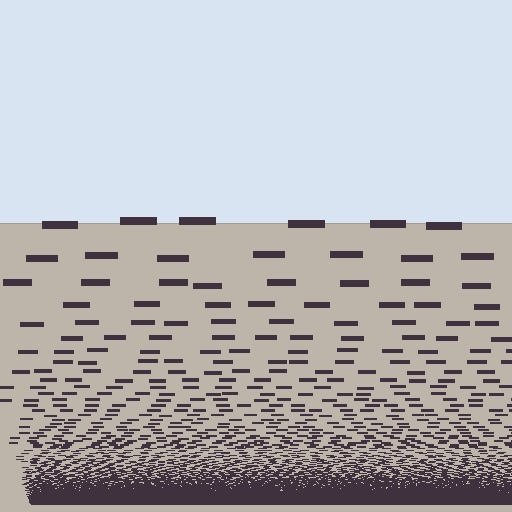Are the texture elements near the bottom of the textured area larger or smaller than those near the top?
Smaller. The gradient is inverted — elements near the bottom are smaller and denser.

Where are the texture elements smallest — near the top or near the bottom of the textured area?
Near the bottom.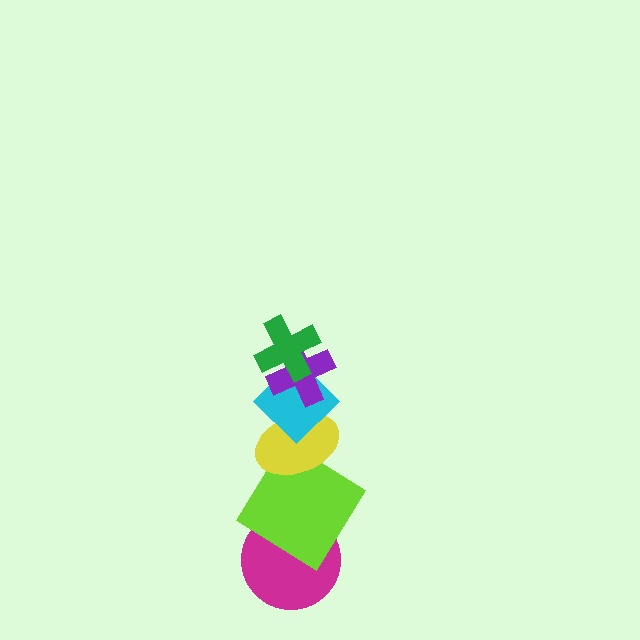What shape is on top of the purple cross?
The green cross is on top of the purple cross.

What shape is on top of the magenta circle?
The lime diamond is on top of the magenta circle.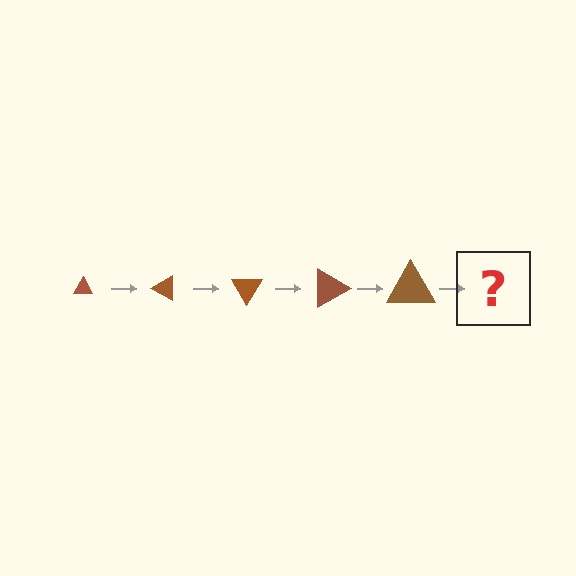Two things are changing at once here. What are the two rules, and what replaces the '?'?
The two rules are that the triangle grows larger each step and it rotates 30 degrees each step. The '?' should be a triangle, larger than the previous one and rotated 150 degrees from the start.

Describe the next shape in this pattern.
It should be a triangle, larger than the previous one and rotated 150 degrees from the start.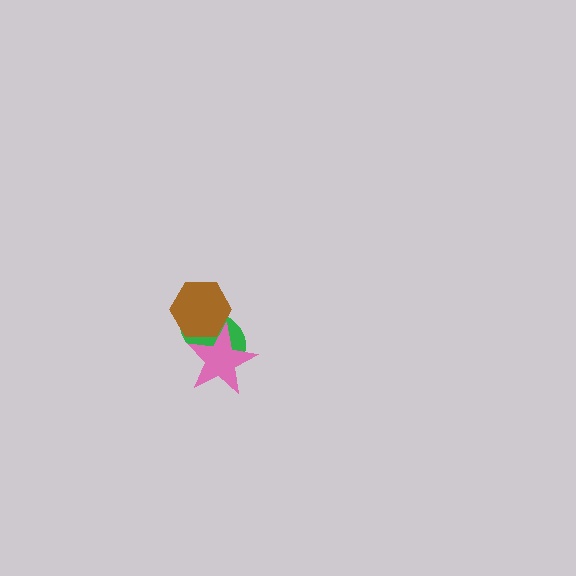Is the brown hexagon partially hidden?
No, no other shape covers it.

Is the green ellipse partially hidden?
Yes, it is partially covered by another shape.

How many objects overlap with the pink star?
2 objects overlap with the pink star.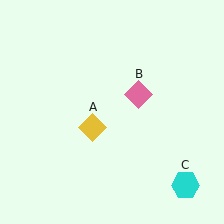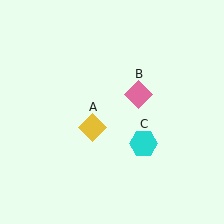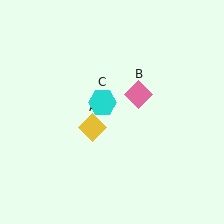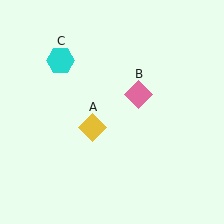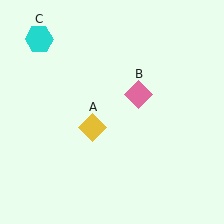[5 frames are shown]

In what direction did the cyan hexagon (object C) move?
The cyan hexagon (object C) moved up and to the left.